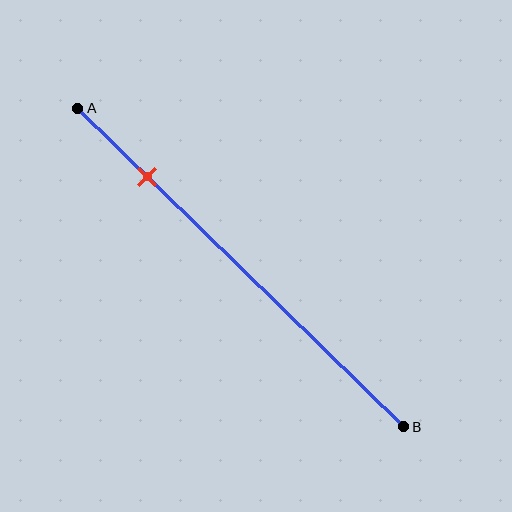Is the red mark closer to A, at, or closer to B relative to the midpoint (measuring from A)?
The red mark is closer to point A than the midpoint of segment AB.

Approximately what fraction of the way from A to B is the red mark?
The red mark is approximately 20% of the way from A to B.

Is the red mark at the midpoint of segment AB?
No, the mark is at about 20% from A, not at the 50% midpoint.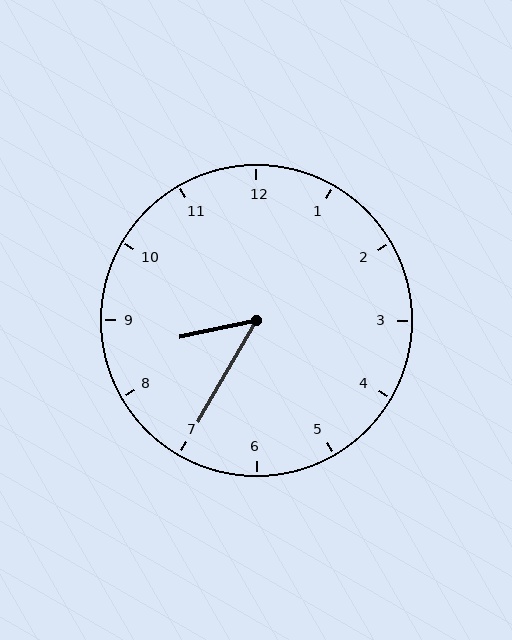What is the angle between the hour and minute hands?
Approximately 48 degrees.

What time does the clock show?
8:35.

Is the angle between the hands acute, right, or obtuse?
It is acute.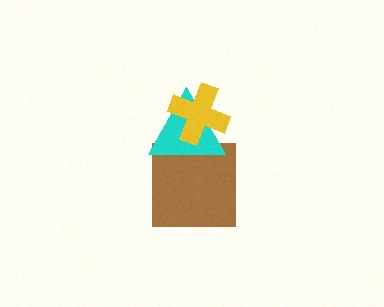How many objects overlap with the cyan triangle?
2 objects overlap with the cyan triangle.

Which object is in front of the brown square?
The cyan triangle is in front of the brown square.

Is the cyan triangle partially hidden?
Yes, it is partially covered by another shape.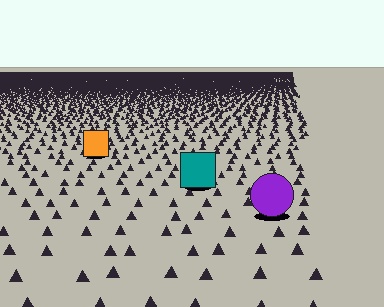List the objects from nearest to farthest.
From nearest to farthest: the purple circle, the teal square, the orange square.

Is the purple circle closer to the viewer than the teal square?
Yes. The purple circle is closer — you can tell from the texture gradient: the ground texture is coarser near it.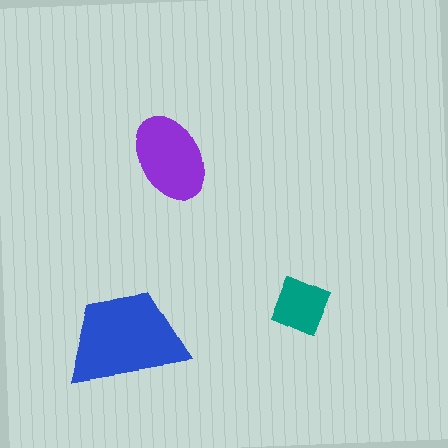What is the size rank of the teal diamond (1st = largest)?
3rd.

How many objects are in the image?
There are 3 objects in the image.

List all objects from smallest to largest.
The teal diamond, the purple ellipse, the blue trapezoid.